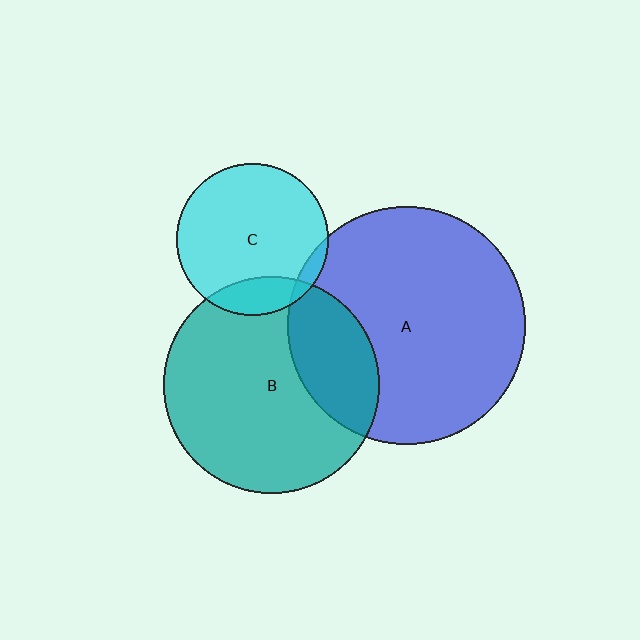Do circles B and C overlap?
Yes.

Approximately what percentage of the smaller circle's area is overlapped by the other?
Approximately 15%.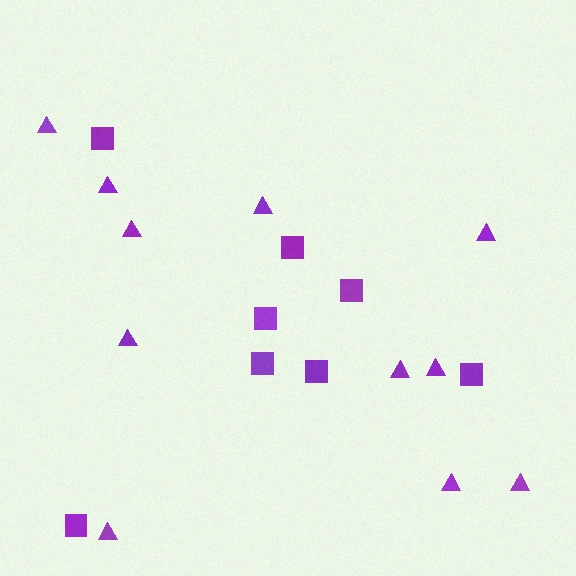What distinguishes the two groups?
There are 2 groups: one group of squares (8) and one group of triangles (11).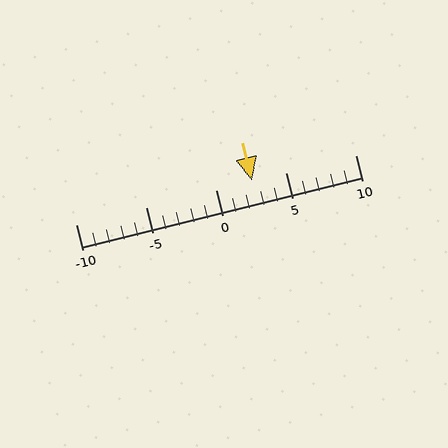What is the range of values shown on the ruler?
The ruler shows values from -10 to 10.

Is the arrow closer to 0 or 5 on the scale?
The arrow is closer to 5.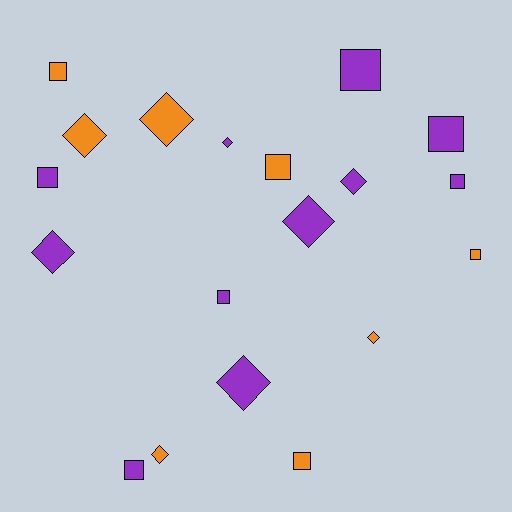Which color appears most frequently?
Purple, with 11 objects.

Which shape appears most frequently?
Square, with 10 objects.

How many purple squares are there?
There are 6 purple squares.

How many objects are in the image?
There are 19 objects.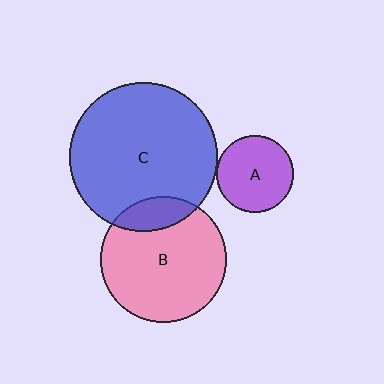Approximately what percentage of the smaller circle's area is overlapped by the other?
Approximately 15%.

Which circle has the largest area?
Circle C (blue).